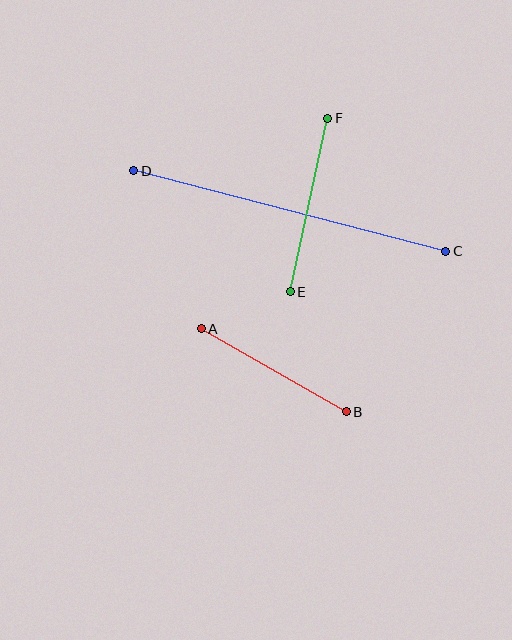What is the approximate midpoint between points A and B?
The midpoint is at approximately (274, 370) pixels.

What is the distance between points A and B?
The distance is approximately 167 pixels.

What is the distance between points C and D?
The distance is approximately 322 pixels.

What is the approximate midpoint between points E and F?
The midpoint is at approximately (309, 205) pixels.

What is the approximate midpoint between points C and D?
The midpoint is at approximately (290, 211) pixels.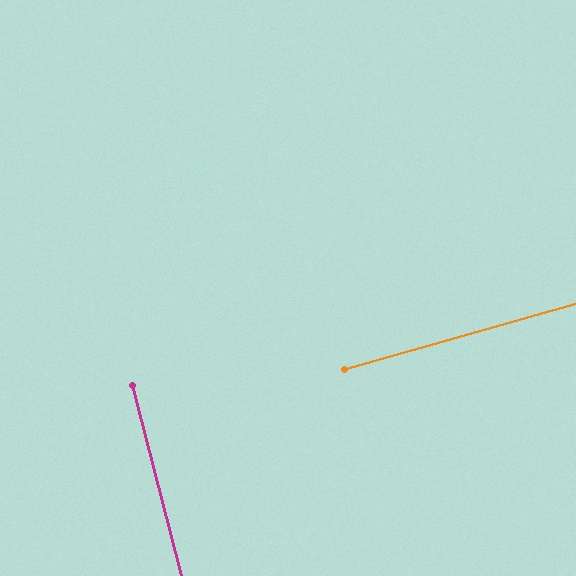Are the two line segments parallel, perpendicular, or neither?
Perpendicular — they meet at approximately 88°.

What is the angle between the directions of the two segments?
Approximately 88 degrees.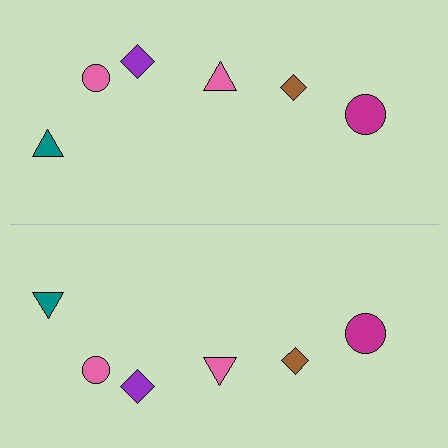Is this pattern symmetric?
Yes, this pattern has bilateral (reflection) symmetry.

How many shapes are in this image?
There are 12 shapes in this image.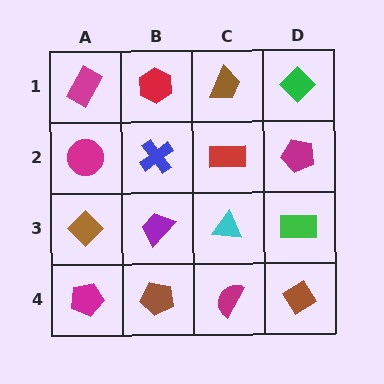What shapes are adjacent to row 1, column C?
A red rectangle (row 2, column C), a red hexagon (row 1, column B), a green diamond (row 1, column D).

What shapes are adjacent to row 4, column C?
A cyan triangle (row 3, column C), a brown pentagon (row 4, column B), a brown diamond (row 4, column D).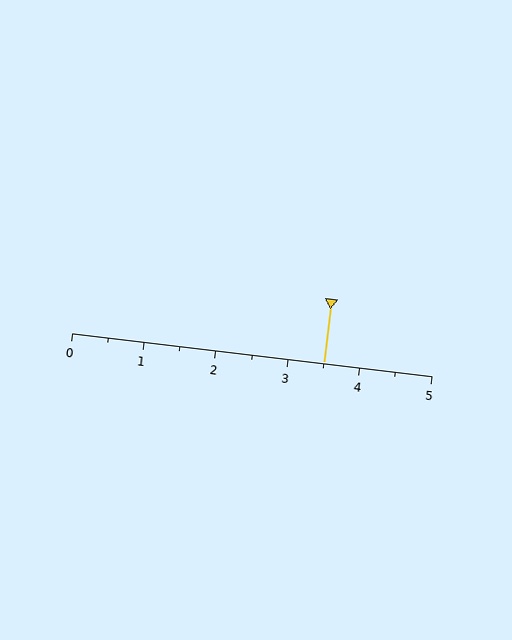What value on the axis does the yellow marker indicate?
The marker indicates approximately 3.5.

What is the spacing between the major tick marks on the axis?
The major ticks are spaced 1 apart.